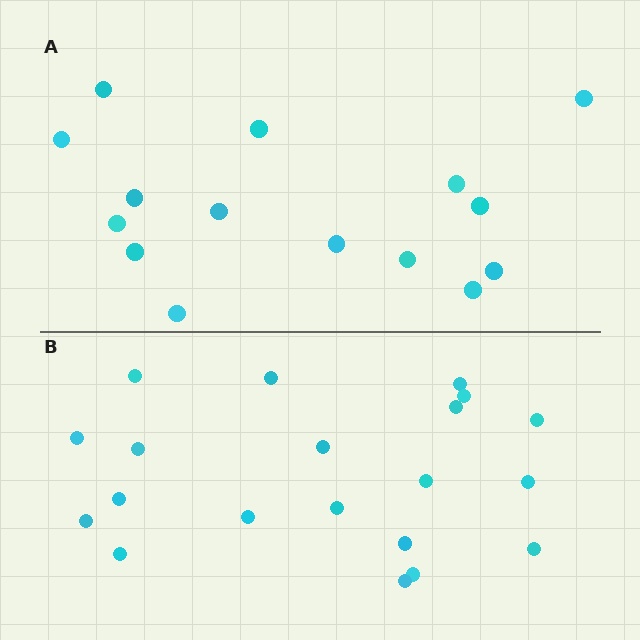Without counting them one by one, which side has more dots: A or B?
Region B (the bottom region) has more dots.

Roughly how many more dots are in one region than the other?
Region B has about 5 more dots than region A.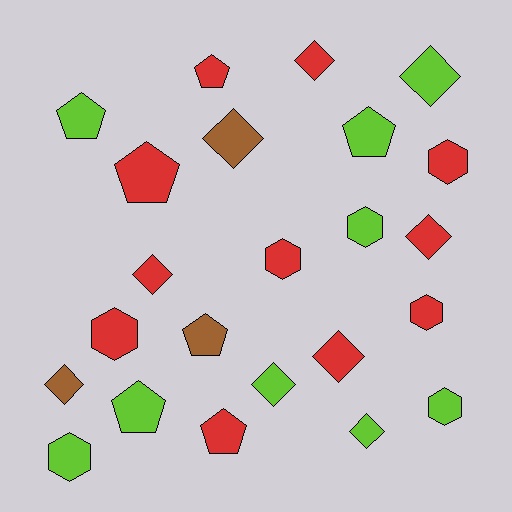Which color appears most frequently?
Red, with 11 objects.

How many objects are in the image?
There are 23 objects.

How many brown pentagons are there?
There is 1 brown pentagon.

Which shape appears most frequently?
Diamond, with 9 objects.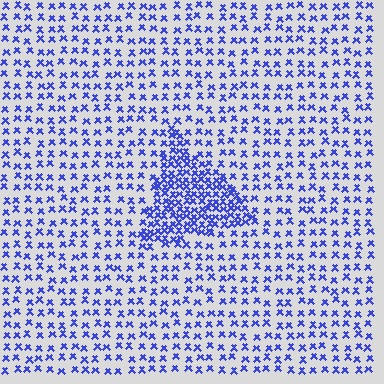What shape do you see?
I see a triangle.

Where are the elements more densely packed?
The elements are more densely packed inside the triangle boundary.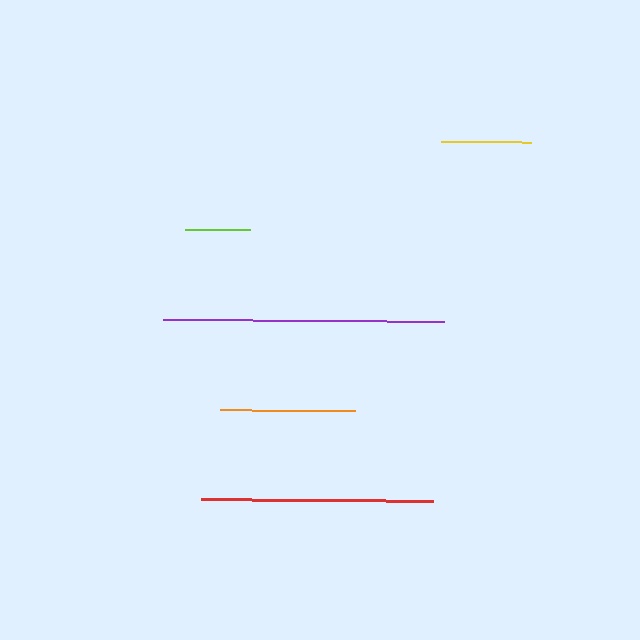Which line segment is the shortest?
The lime line is the shortest at approximately 66 pixels.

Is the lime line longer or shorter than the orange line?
The orange line is longer than the lime line.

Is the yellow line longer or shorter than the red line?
The red line is longer than the yellow line.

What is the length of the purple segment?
The purple segment is approximately 281 pixels long.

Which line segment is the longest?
The purple line is the longest at approximately 281 pixels.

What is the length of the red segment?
The red segment is approximately 233 pixels long.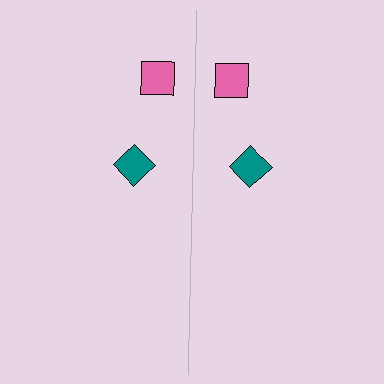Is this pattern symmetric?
Yes, this pattern has bilateral (reflection) symmetry.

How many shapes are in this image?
There are 4 shapes in this image.